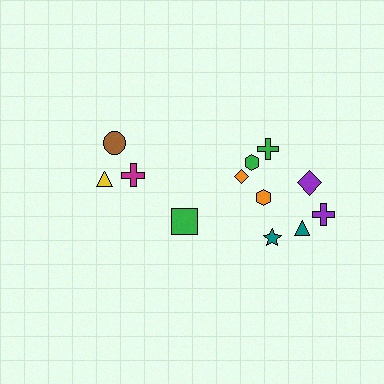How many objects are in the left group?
There are 4 objects.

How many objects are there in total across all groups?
There are 12 objects.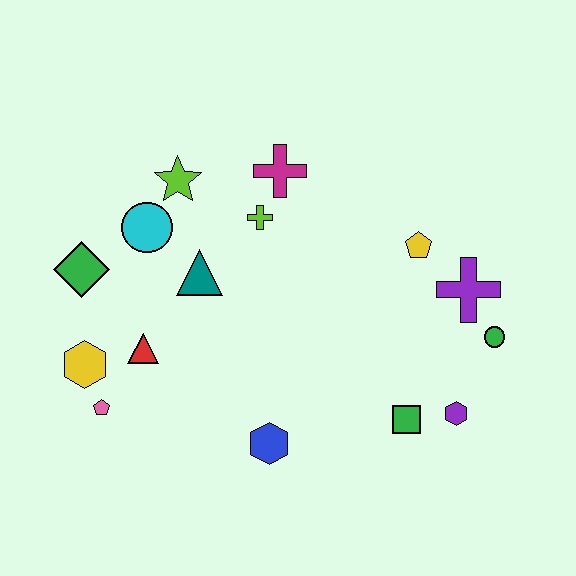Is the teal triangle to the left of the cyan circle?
No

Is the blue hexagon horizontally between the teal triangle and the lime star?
No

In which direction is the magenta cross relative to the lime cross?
The magenta cross is above the lime cross.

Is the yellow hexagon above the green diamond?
No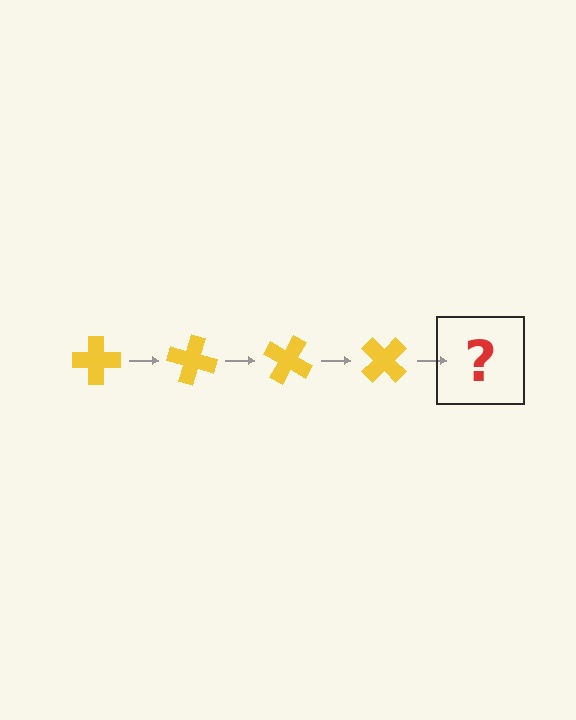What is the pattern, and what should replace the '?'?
The pattern is that the cross rotates 15 degrees each step. The '?' should be a yellow cross rotated 60 degrees.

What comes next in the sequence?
The next element should be a yellow cross rotated 60 degrees.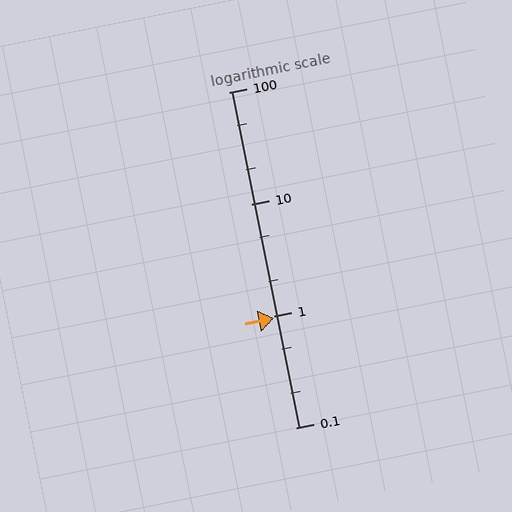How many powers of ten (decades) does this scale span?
The scale spans 3 decades, from 0.1 to 100.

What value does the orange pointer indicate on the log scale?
The pointer indicates approximately 0.96.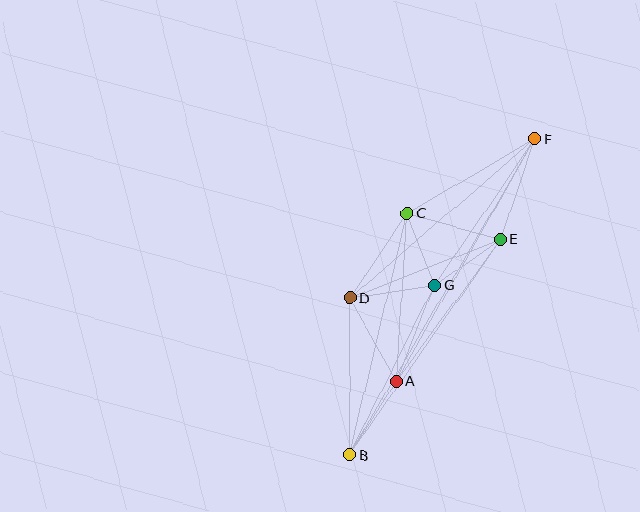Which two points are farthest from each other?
Points B and F are farthest from each other.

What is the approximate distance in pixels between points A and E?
The distance between A and E is approximately 176 pixels.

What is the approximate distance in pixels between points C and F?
The distance between C and F is approximately 147 pixels.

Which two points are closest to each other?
Points C and G are closest to each other.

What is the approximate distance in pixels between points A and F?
The distance between A and F is approximately 279 pixels.